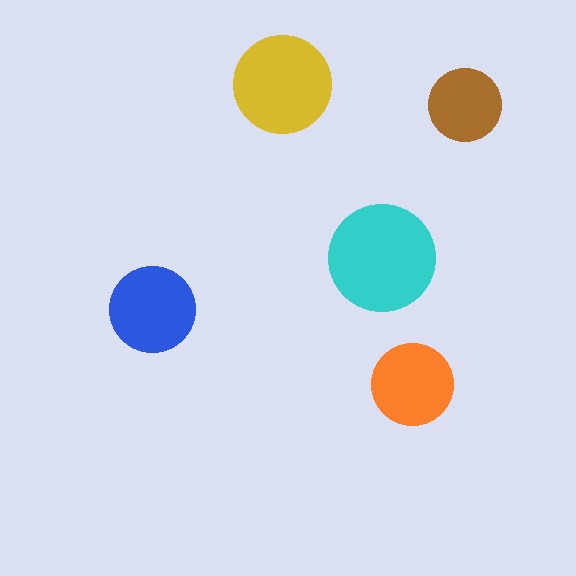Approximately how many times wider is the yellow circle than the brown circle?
About 1.5 times wider.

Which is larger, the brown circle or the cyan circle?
The cyan one.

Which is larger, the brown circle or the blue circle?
The blue one.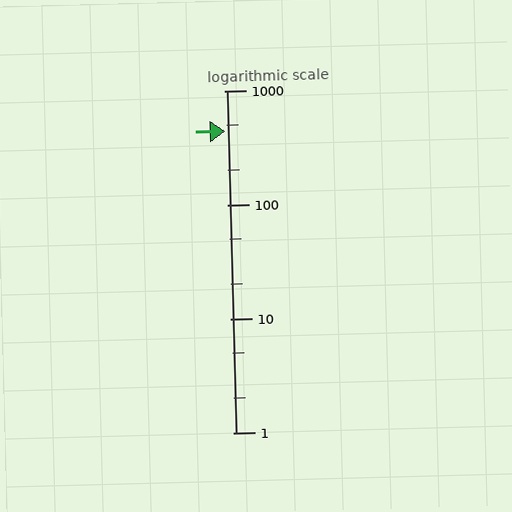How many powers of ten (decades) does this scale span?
The scale spans 3 decades, from 1 to 1000.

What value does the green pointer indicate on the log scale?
The pointer indicates approximately 440.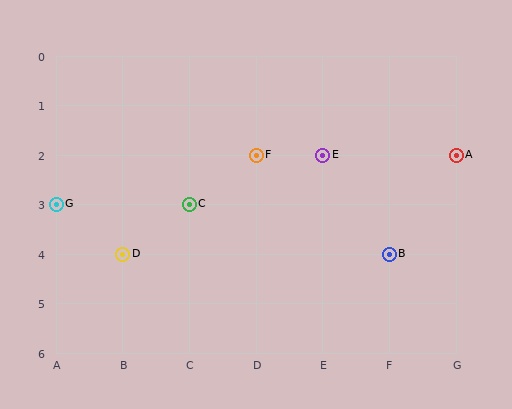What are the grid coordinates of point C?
Point C is at grid coordinates (C, 3).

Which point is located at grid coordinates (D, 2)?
Point F is at (D, 2).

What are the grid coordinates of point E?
Point E is at grid coordinates (E, 2).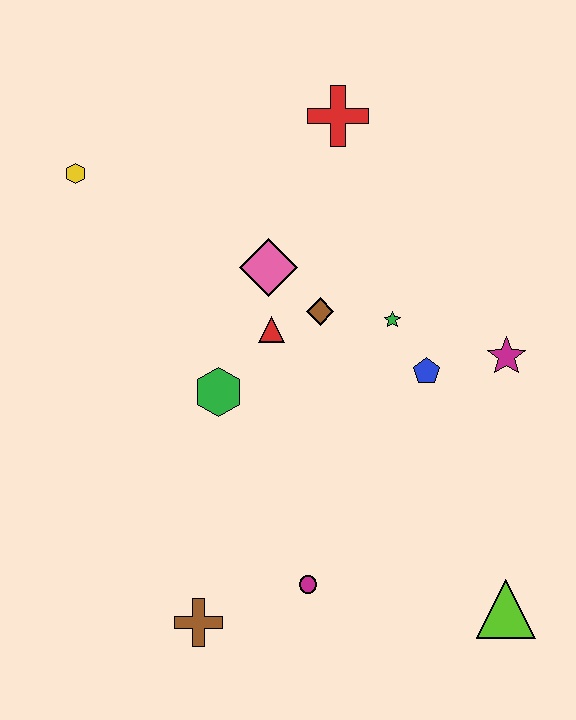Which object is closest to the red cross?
The pink diamond is closest to the red cross.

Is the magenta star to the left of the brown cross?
No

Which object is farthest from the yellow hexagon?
The lime triangle is farthest from the yellow hexagon.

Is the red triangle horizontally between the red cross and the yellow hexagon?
Yes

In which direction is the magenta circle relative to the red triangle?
The magenta circle is below the red triangle.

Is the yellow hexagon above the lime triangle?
Yes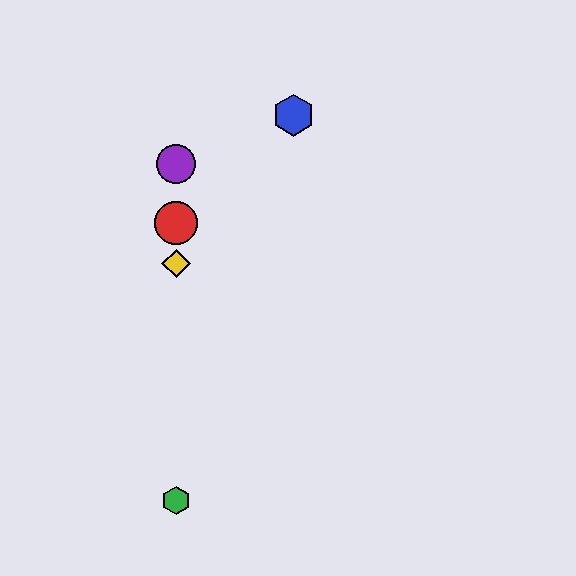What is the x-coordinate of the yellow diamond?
The yellow diamond is at x≈176.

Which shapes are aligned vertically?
The red circle, the green hexagon, the yellow diamond, the purple circle are aligned vertically.